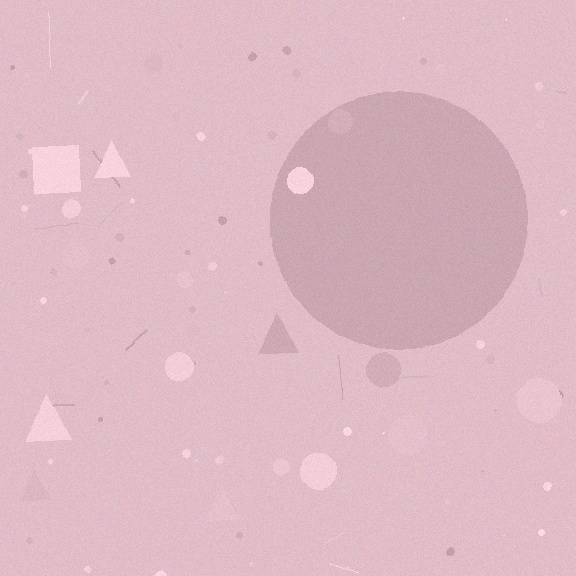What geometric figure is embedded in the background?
A circle is embedded in the background.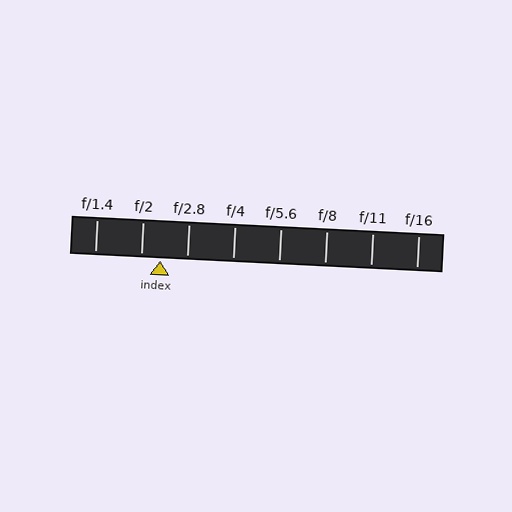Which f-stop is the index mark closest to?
The index mark is closest to f/2.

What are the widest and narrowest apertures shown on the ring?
The widest aperture shown is f/1.4 and the narrowest is f/16.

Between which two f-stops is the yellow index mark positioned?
The index mark is between f/2 and f/2.8.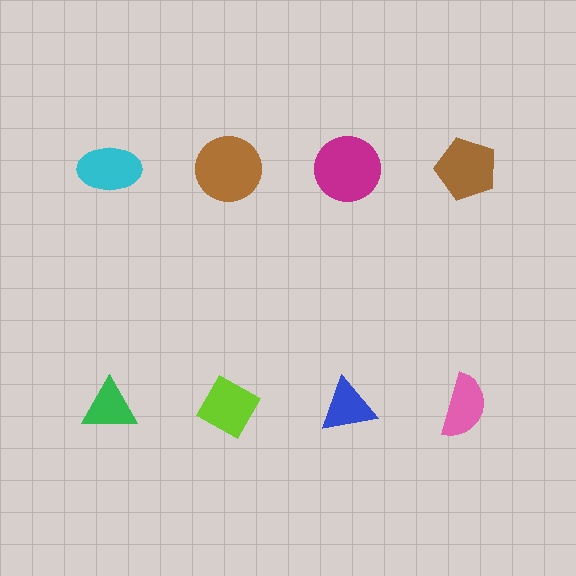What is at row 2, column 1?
A green triangle.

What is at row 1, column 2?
A brown circle.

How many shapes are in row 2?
4 shapes.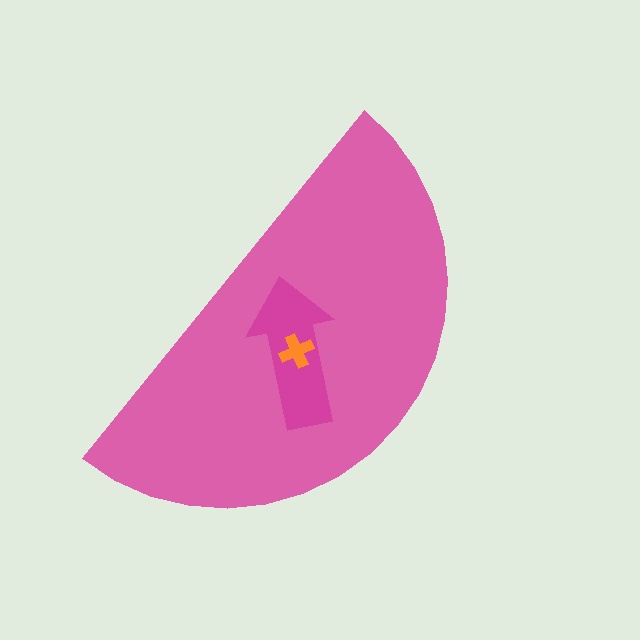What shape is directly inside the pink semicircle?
The magenta arrow.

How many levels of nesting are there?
3.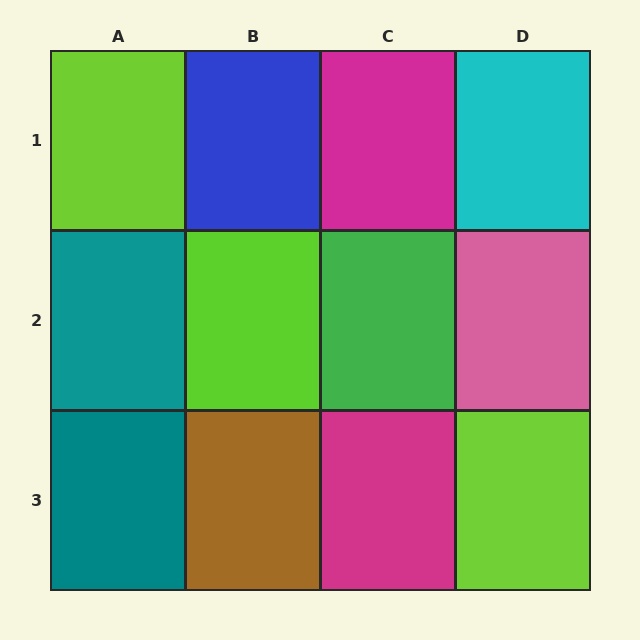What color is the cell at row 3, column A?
Teal.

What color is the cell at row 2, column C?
Green.